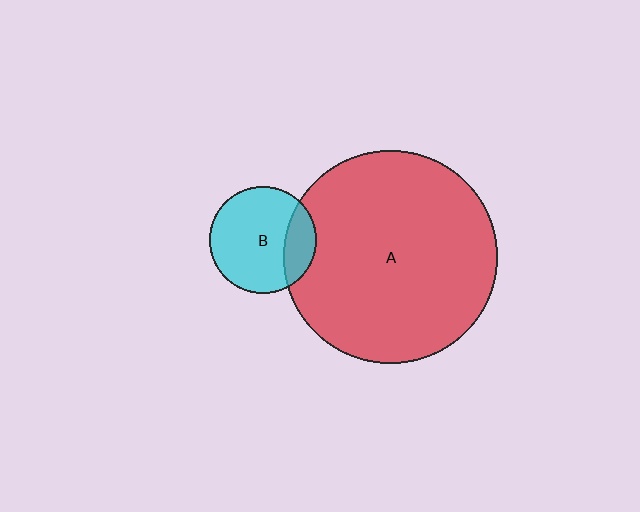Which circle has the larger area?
Circle A (red).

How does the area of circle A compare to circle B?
Approximately 4.0 times.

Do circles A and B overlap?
Yes.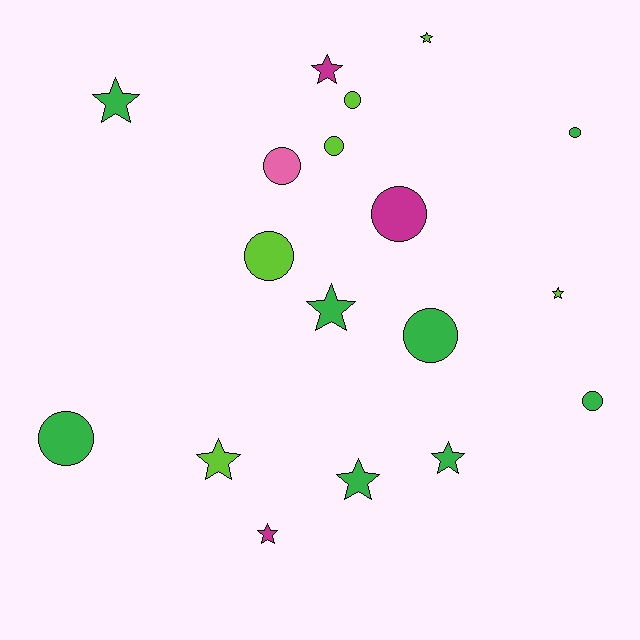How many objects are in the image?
There are 18 objects.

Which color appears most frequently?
Green, with 8 objects.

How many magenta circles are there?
There is 1 magenta circle.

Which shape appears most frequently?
Star, with 9 objects.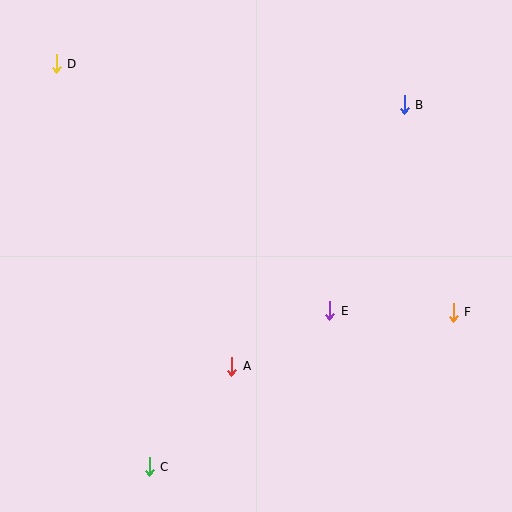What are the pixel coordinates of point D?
Point D is at (56, 64).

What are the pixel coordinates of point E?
Point E is at (330, 311).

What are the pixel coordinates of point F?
Point F is at (453, 312).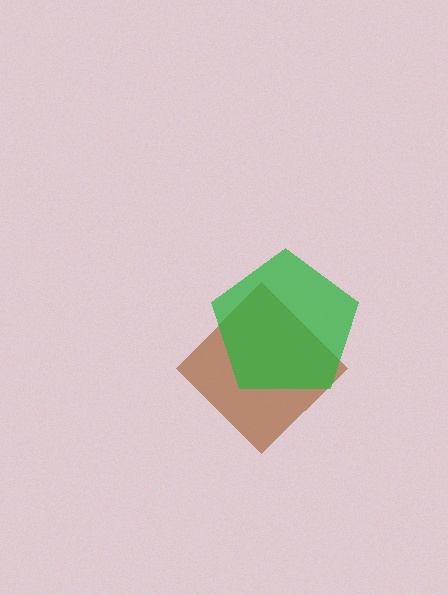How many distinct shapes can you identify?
There are 2 distinct shapes: a brown diamond, a green pentagon.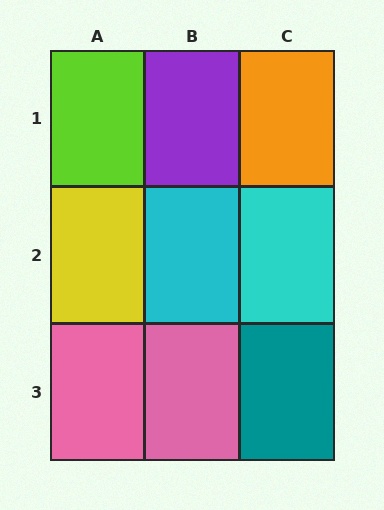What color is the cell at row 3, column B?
Pink.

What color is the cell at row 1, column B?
Purple.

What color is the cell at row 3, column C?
Teal.